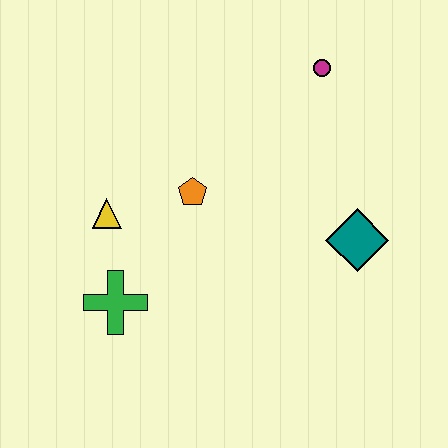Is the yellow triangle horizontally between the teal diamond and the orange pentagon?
No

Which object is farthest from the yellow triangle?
The magenta circle is farthest from the yellow triangle.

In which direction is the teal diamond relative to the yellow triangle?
The teal diamond is to the right of the yellow triangle.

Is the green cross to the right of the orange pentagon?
No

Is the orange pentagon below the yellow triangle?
No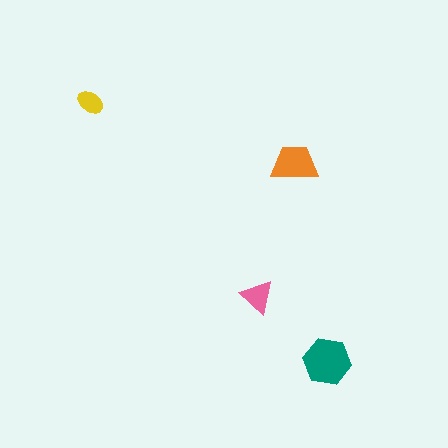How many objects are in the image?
There are 4 objects in the image.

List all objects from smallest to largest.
The yellow ellipse, the pink triangle, the orange trapezoid, the teal hexagon.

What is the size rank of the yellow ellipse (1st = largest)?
4th.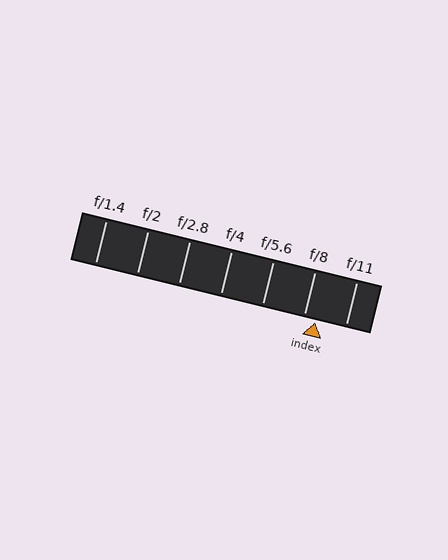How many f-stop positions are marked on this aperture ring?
There are 7 f-stop positions marked.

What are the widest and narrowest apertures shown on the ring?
The widest aperture shown is f/1.4 and the narrowest is f/11.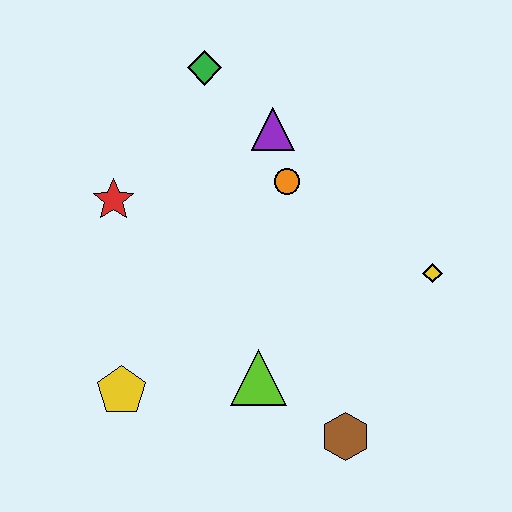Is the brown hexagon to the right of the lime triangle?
Yes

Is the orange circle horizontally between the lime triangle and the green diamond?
No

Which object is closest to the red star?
The green diamond is closest to the red star.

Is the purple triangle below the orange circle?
No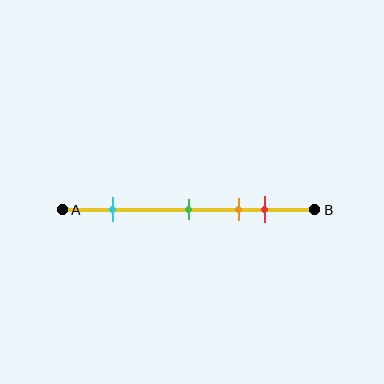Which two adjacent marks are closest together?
The orange and red marks are the closest adjacent pair.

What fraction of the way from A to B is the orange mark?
The orange mark is approximately 70% (0.7) of the way from A to B.